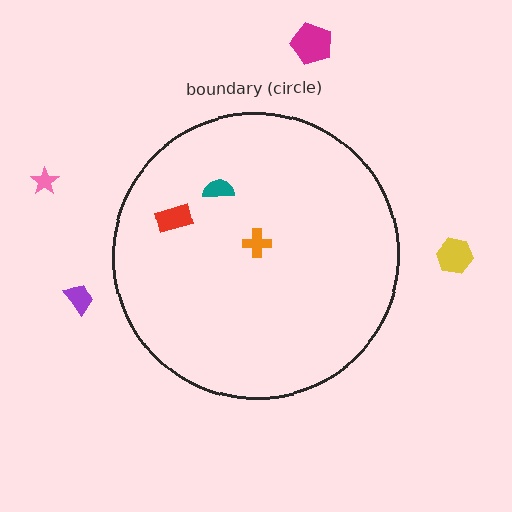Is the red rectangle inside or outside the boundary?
Inside.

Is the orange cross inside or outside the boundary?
Inside.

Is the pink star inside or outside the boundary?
Outside.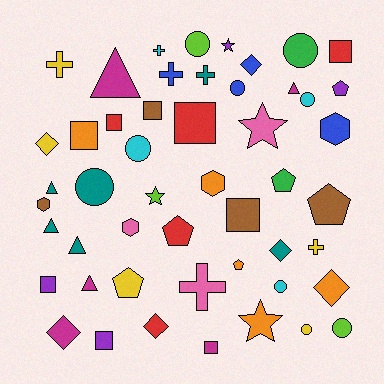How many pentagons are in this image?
There are 6 pentagons.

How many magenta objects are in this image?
There are 5 magenta objects.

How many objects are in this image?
There are 50 objects.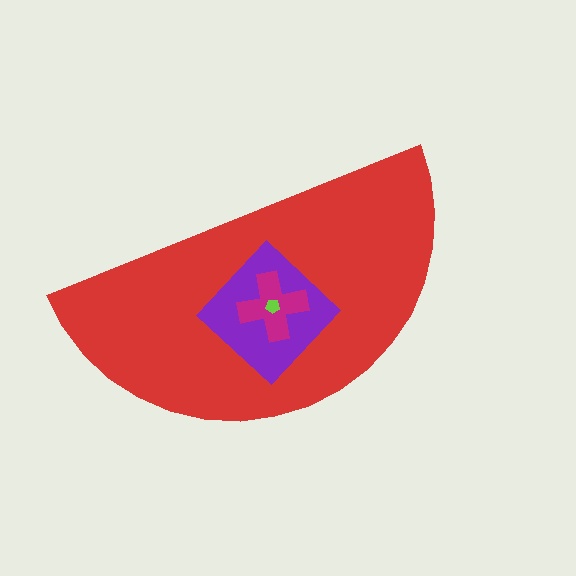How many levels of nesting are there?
4.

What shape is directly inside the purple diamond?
The magenta cross.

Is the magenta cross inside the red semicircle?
Yes.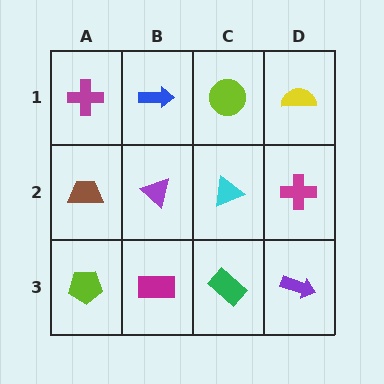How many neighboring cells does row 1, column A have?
2.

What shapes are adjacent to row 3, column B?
A purple triangle (row 2, column B), a lime pentagon (row 3, column A), a green rectangle (row 3, column C).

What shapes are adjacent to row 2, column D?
A yellow semicircle (row 1, column D), a purple arrow (row 3, column D), a cyan triangle (row 2, column C).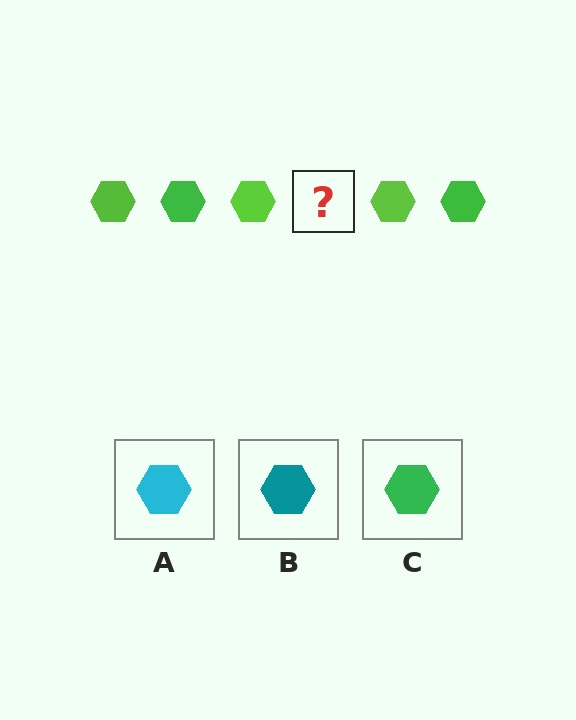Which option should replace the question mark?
Option C.